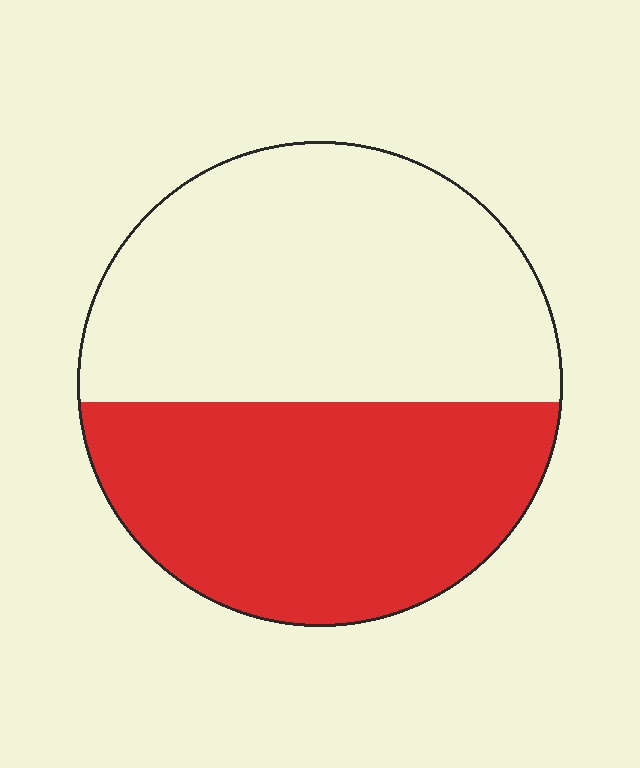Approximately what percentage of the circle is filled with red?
Approximately 45%.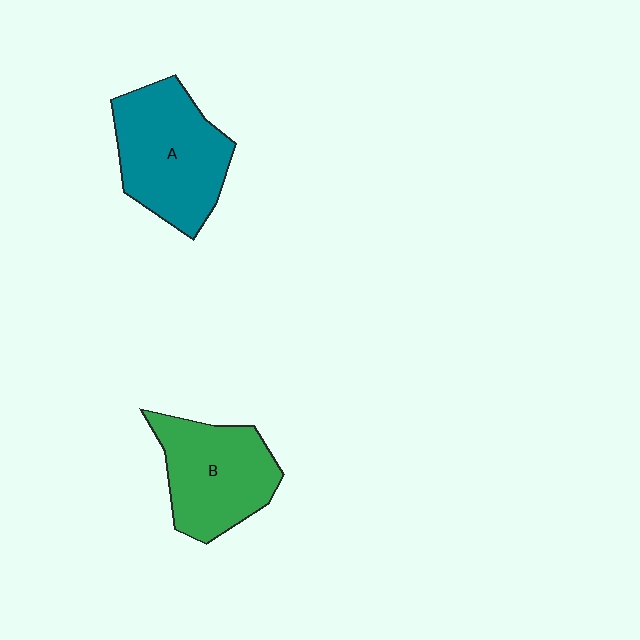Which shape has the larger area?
Shape A (teal).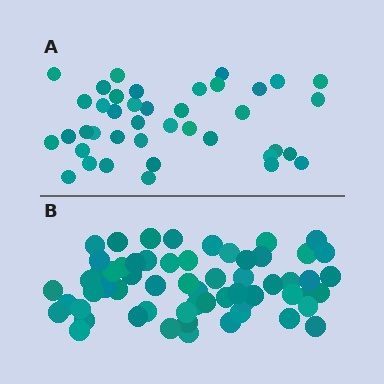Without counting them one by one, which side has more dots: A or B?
Region B (the bottom region) has more dots.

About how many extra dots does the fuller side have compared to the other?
Region B has approximately 20 more dots than region A.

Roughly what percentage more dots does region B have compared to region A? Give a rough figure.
About 50% more.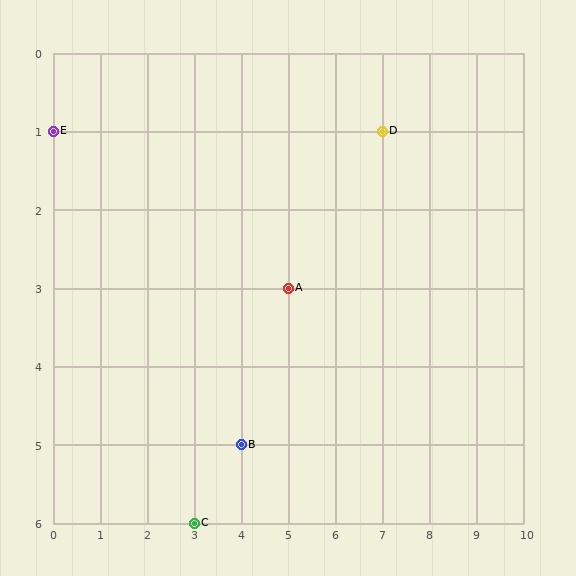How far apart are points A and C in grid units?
Points A and C are 2 columns and 3 rows apart (about 3.6 grid units diagonally).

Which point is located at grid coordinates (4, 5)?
Point B is at (4, 5).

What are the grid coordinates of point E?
Point E is at grid coordinates (0, 1).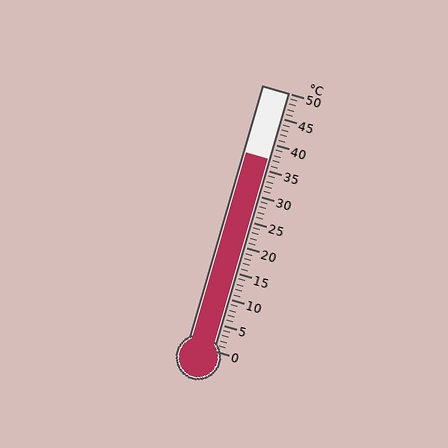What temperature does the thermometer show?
The thermometer shows approximately 37°C.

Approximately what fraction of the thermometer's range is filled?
The thermometer is filled to approximately 75% of its range.